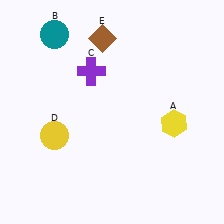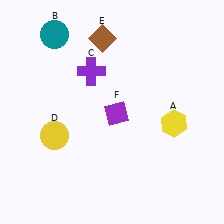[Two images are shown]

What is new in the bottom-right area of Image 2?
A purple diamond (F) was added in the bottom-right area of Image 2.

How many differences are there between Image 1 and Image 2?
There is 1 difference between the two images.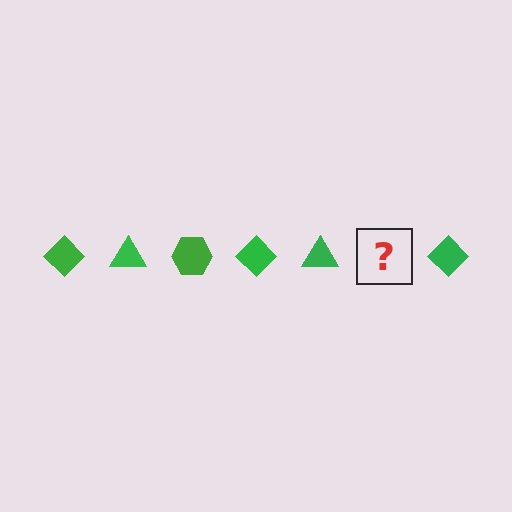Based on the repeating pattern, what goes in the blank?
The blank should be a green hexagon.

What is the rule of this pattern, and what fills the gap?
The rule is that the pattern cycles through diamond, triangle, hexagon shapes in green. The gap should be filled with a green hexagon.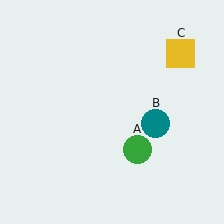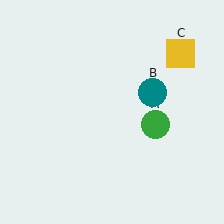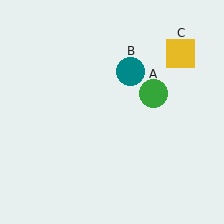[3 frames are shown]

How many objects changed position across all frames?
2 objects changed position: green circle (object A), teal circle (object B).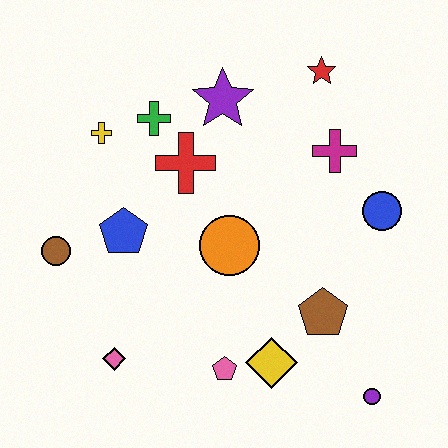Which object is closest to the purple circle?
The brown pentagon is closest to the purple circle.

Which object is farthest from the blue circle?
The brown circle is farthest from the blue circle.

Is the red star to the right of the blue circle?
No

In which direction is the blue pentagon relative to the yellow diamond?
The blue pentagon is to the left of the yellow diamond.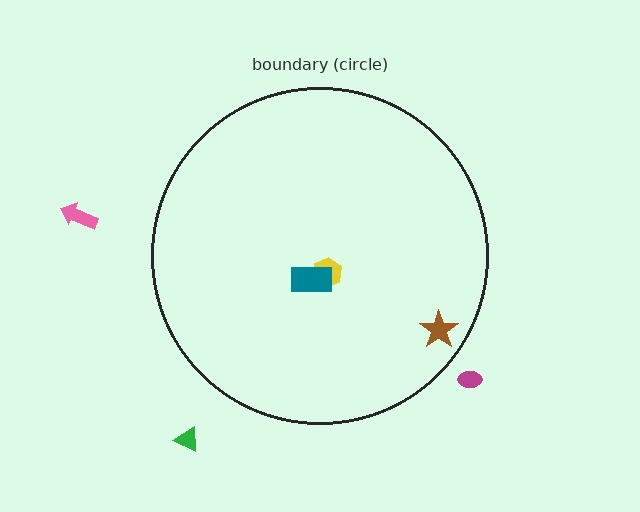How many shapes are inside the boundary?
3 inside, 3 outside.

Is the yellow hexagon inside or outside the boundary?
Inside.